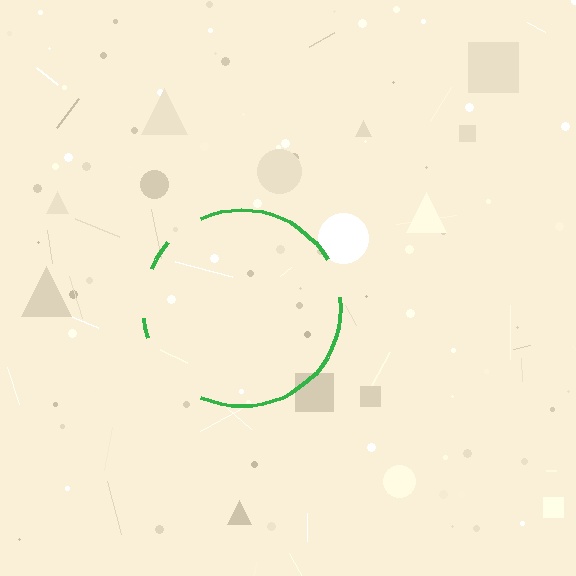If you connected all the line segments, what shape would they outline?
They would outline a circle.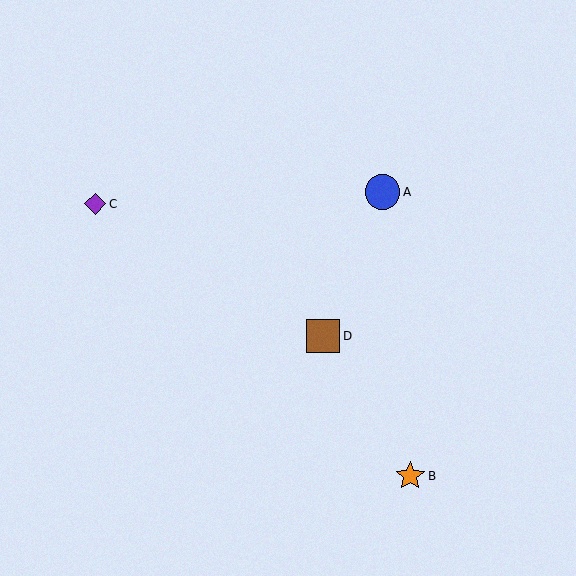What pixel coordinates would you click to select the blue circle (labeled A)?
Click at (383, 192) to select the blue circle A.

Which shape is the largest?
The blue circle (labeled A) is the largest.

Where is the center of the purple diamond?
The center of the purple diamond is at (95, 204).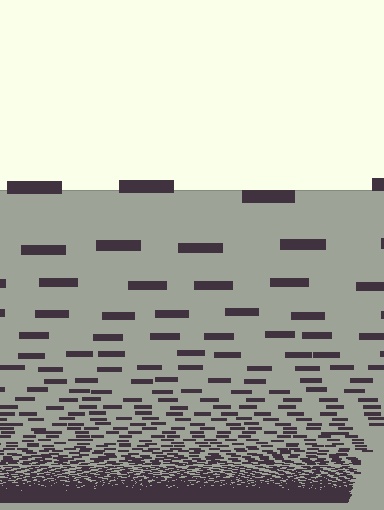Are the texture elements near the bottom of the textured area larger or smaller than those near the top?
Smaller. The gradient is inverted — elements near the bottom are smaller and denser.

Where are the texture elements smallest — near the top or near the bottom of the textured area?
Near the bottom.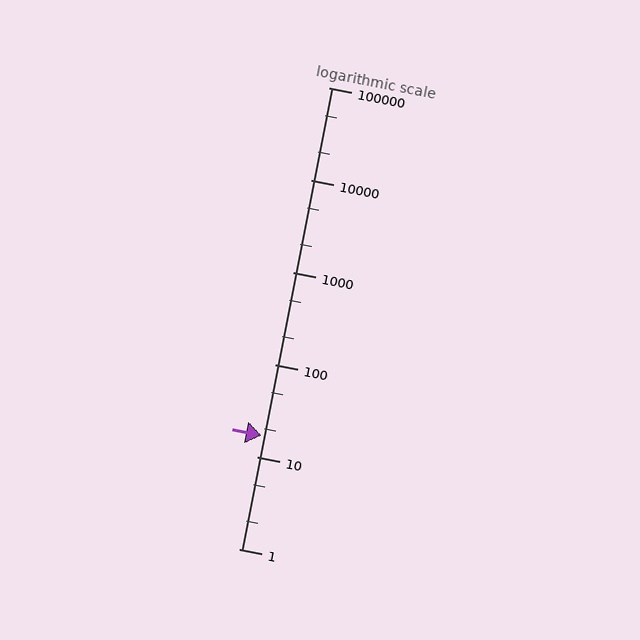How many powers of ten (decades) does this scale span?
The scale spans 5 decades, from 1 to 100000.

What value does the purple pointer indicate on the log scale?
The pointer indicates approximately 17.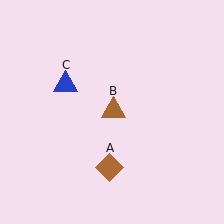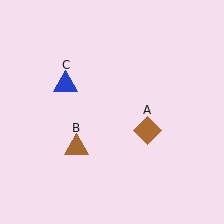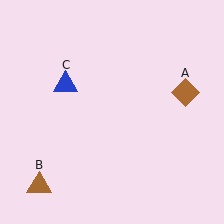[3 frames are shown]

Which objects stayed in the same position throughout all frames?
Blue triangle (object C) remained stationary.